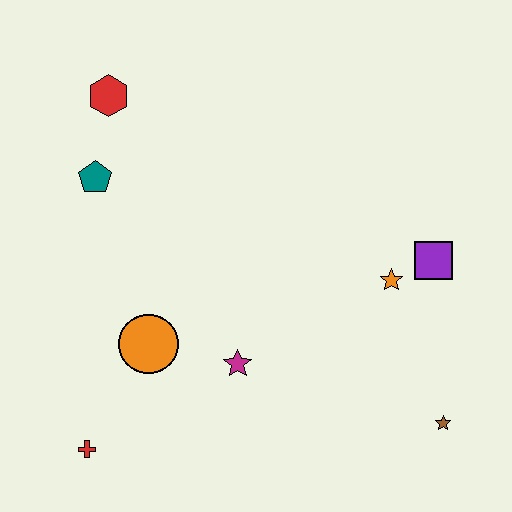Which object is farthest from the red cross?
The purple square is farthest from the red cross.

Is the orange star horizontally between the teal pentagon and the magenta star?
No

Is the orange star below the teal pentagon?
Yes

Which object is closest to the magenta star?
The orange circle is closest to the magenta star.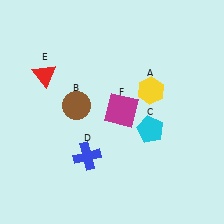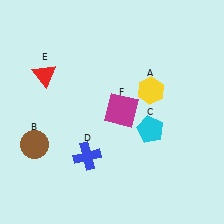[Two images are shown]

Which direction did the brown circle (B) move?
The brown circle (B) moved left.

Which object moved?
The brown circle (B) moved left.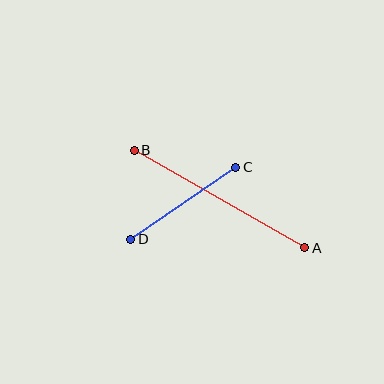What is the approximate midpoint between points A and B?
The midpoint is at approximately (220, 199) pixels.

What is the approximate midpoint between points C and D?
The midpoint is at approximately (183, 203) pixels.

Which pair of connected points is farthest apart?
Points A and B are farthest apart.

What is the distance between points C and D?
The distance is approximately 127 pixels.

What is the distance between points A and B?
The distance is approximately 197 pixels.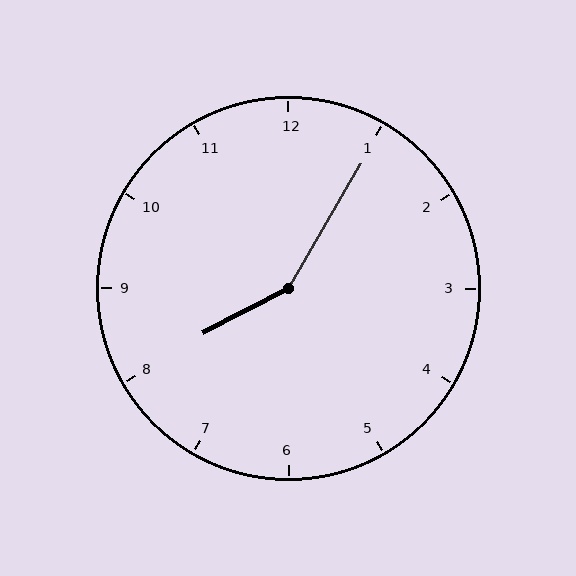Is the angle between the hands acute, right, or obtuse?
It is obtuse.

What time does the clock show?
8:05.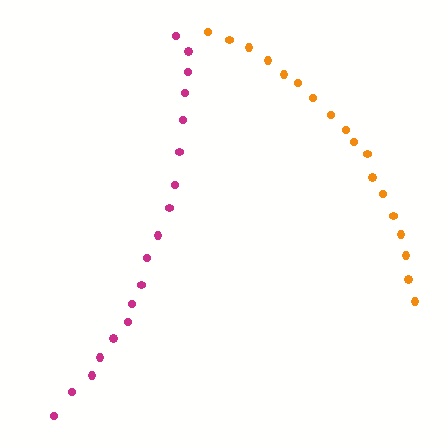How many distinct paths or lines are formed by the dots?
There are 2 distinct paths.